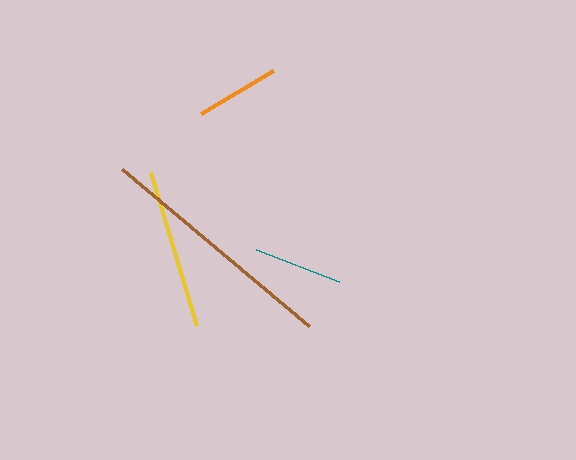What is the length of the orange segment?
The orange segment is approximately 84 pixels long.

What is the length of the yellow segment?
The yellow segment is approximately 161 pixels long.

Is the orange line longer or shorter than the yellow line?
The yellow line is longer than the orange line.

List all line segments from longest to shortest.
From longest to shortest: brown, yellow, teal, orange.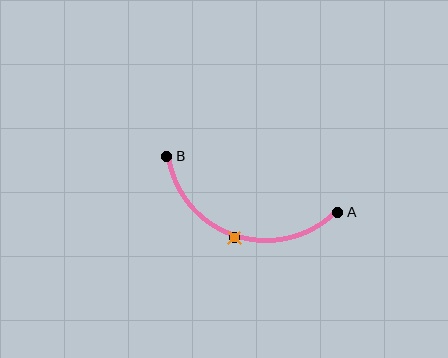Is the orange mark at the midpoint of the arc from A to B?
Yes. The orange mark lies on the arc at equal arc-length from both A and B — it is the arc midpoint.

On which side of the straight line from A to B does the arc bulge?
The arc bulges below the straight line connecting A and B.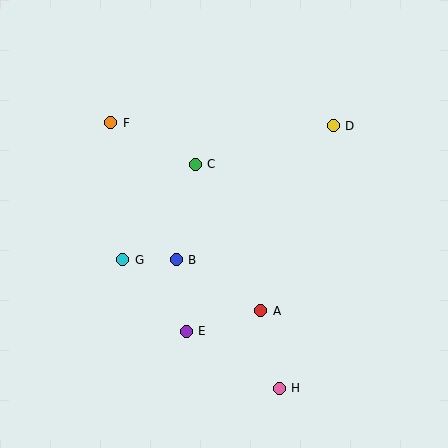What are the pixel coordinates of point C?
Point C is at (195, 164).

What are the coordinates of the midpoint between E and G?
The midpoint between E and G is at (155, 296).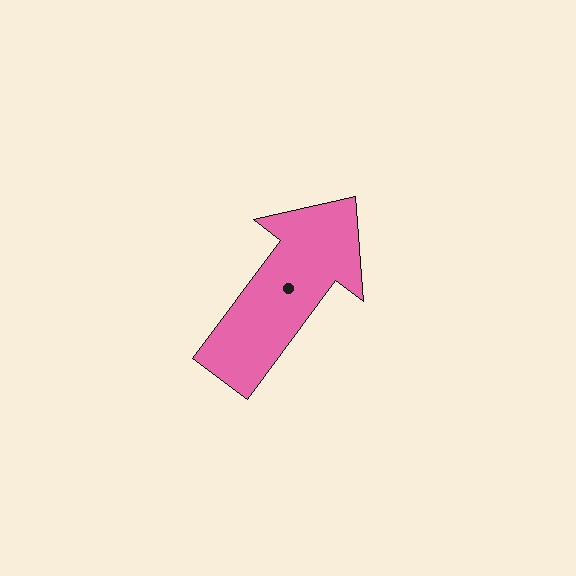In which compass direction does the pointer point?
Northeast.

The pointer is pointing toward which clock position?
Roughly 1 o'clock.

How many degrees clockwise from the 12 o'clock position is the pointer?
Approximately 37 degrees.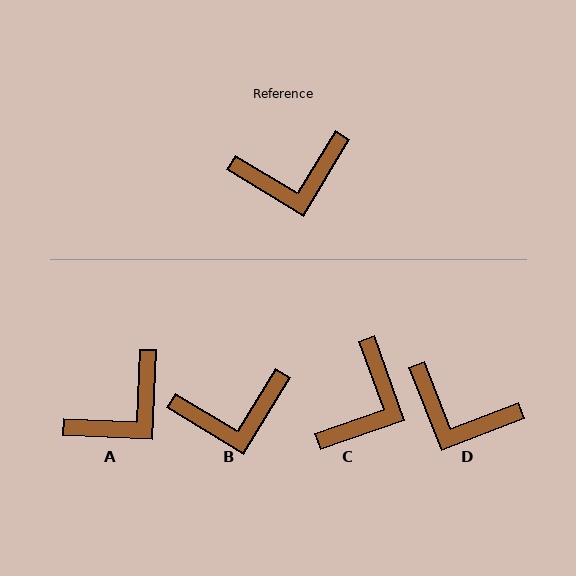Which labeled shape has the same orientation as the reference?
B.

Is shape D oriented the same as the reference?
No, it is off by about 37 degrees.